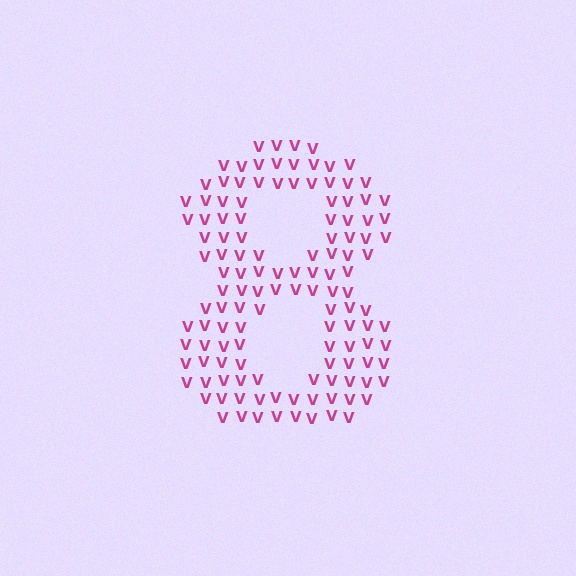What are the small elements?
The small elements are letter V's.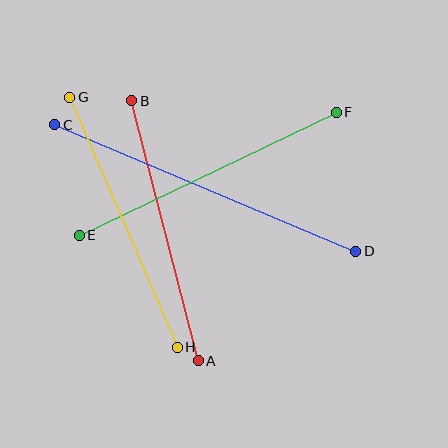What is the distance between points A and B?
The distance is approximately 269 pixels.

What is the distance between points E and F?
The distance is approximately 285 pixels.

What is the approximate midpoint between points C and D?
The midpoint is at approximately (205, 188) pixels.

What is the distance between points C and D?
The distance is approximately 327 pixels.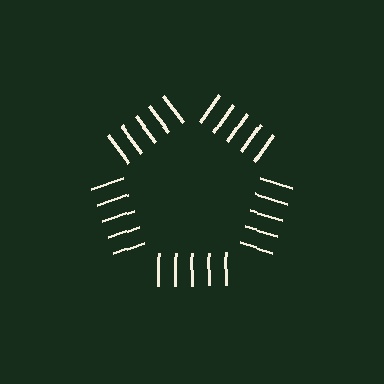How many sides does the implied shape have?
5 sides — the line-ends trace a pentagon.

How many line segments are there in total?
25 — 5 along each of the 5 edges.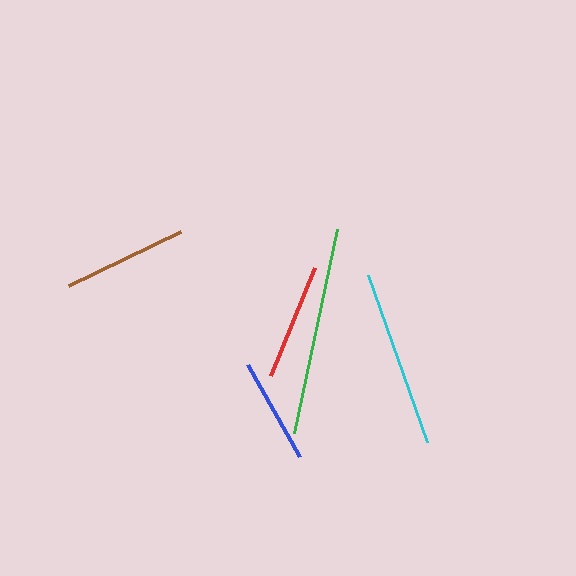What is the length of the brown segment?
The brown segment is approximately 124 pixels long.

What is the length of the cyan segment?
The cyan segment is approximately 178 pixels long.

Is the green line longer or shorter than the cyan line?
The green line is longer than the cyan line.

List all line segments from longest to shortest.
From longest to shortest: green, cyan, brown, red, blue.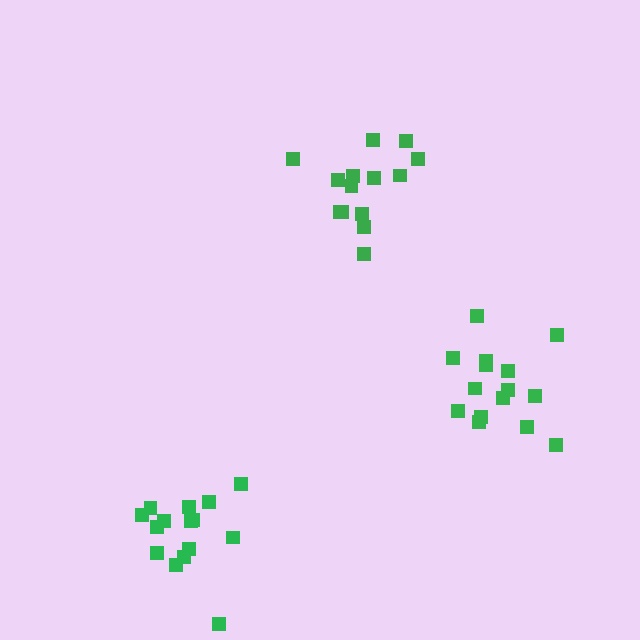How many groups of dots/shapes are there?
There are 3 groups.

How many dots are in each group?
Group 1: 14 dots, Group 2: 15 dots, Group 3: 15 dots (44 total).